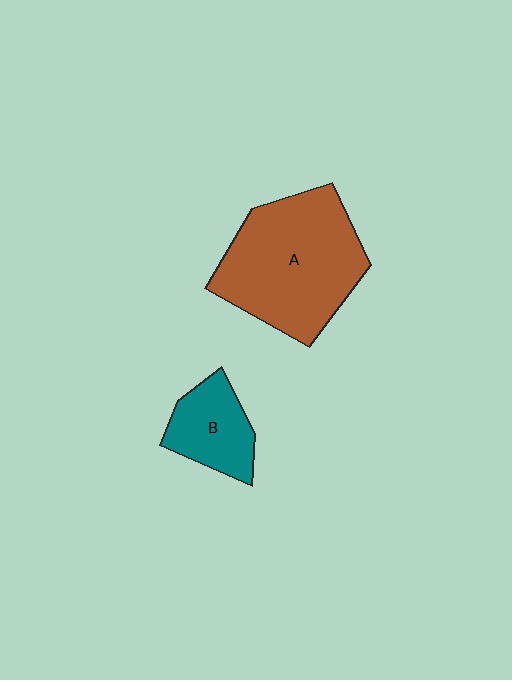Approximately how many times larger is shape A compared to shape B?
Approximately 2.5 times.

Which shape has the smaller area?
Shape B (teal).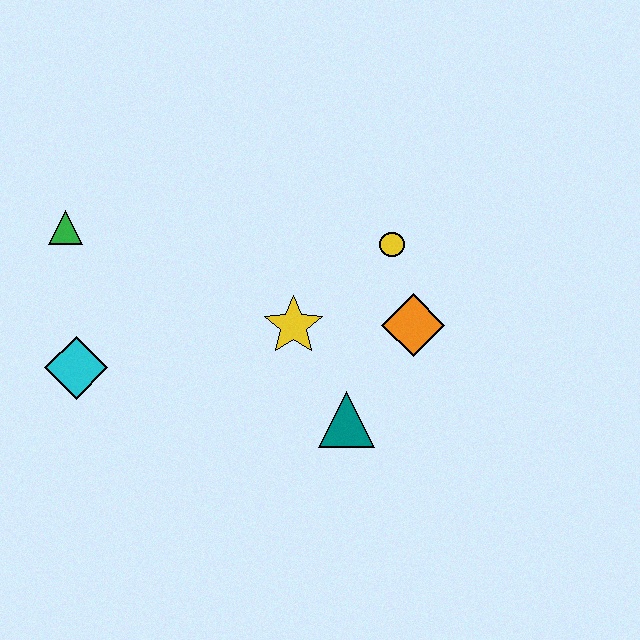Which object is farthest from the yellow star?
The green triangle is farthest from the yellow star.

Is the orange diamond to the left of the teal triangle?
No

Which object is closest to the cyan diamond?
The green triangle is closest to the cyan diamond.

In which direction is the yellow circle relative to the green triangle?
The yellow circle is to the right of the green triangle.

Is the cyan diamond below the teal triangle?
No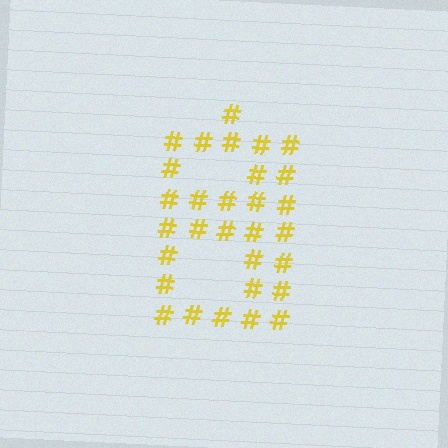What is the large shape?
The large shape is the digit 8.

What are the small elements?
The small elements are hash symbols.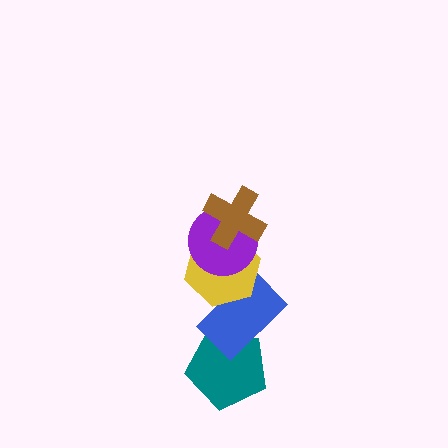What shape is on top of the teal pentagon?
The blue rectangle is on top of the teal pentagon.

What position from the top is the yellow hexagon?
The yellow hexagon is 3rd from the top.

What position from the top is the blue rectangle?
The blue rectangle is 4th from the top.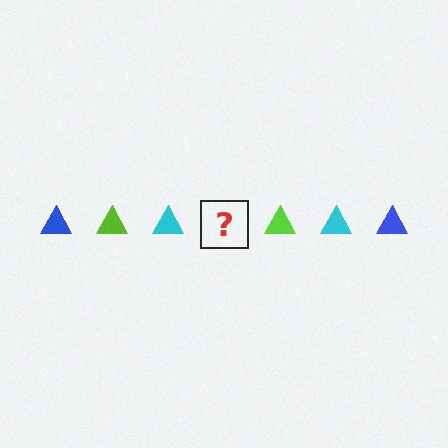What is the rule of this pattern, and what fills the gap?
The rule is that the pattern cycles through blue, lime, cyan triangles. The gap should be filled with a blue triangle.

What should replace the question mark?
The question mark should be replaced with a blue triangle.